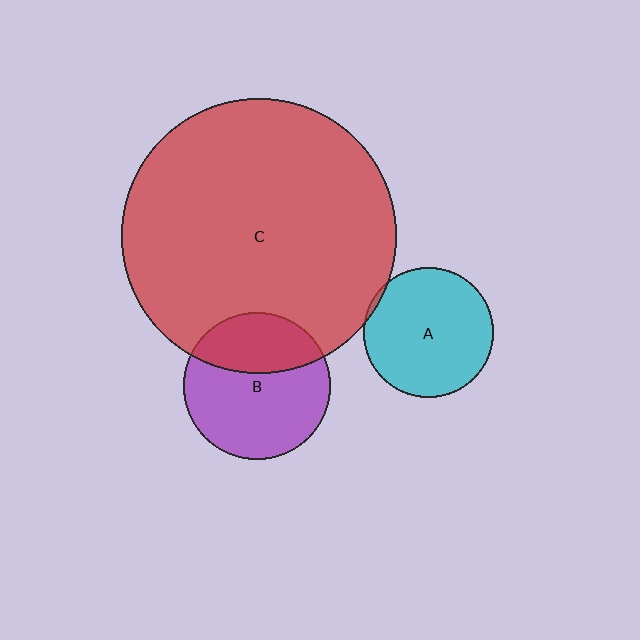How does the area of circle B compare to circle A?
Approximately 1.3 times.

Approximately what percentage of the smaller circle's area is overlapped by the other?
Approximately 5%.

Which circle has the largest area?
Circle C (red).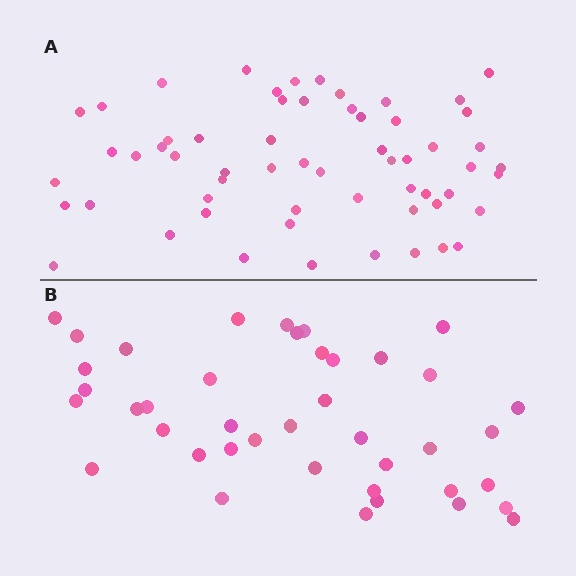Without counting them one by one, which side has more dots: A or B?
Region A (the top region) has more dots.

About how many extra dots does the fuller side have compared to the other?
Region A has approximately 20 more dots than region B.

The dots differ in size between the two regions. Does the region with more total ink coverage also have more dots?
No. Region B has more total ink coverage because its dots are larger, but region A actually contains more individual dots. Total area can be misleading — the number of items is what matters here.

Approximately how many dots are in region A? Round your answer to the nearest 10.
About 60 dots. (The exact count is 59, which rounds to 60.)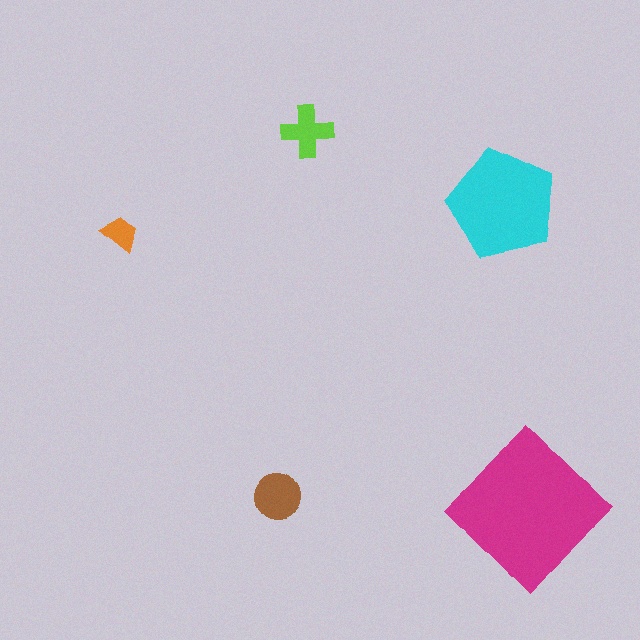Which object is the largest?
The magenta diamond.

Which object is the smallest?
The orange trapezoid.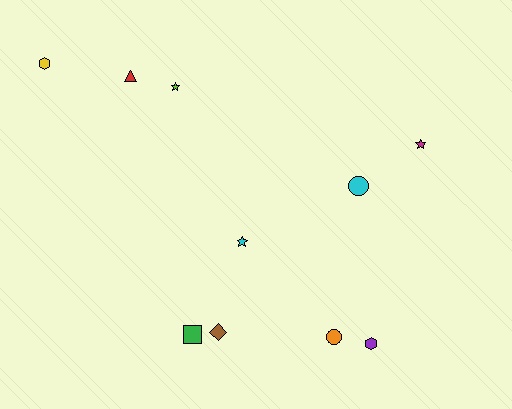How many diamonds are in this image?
There is 1 diamond.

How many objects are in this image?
There are 10 objects.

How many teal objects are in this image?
There are no teal objects.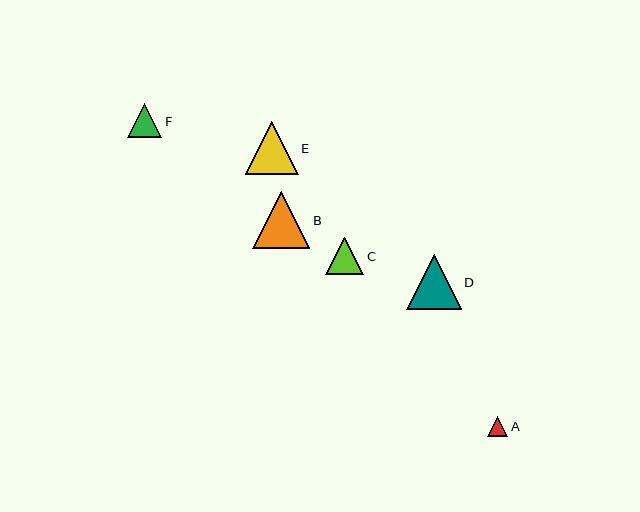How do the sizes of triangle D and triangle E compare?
Triangle D and triangle E are approximately the same size.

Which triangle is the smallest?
Triangle A is the smallest with a size of approximately 20 pixels.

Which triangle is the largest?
Triangle B is the largest with a size of approximately 57 pixels.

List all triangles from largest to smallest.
From largest to smallest: B, D, E, C, F, A.